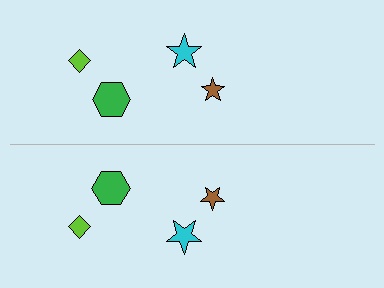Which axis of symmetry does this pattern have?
The pattern has a horizontal axis of symmetry running through the center of the image.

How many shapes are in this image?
There are 8 shapes in this image.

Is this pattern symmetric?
Yes, this pattern has bilateral (reflection) symmetry.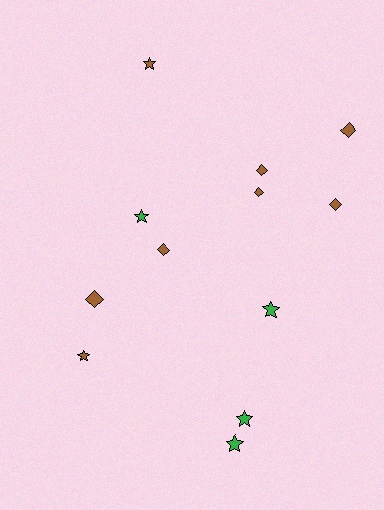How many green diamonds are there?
There are no green diamonds.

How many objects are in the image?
There are 12 objects.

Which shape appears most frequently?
Diamond, with 6 objects.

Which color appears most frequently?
Brown, with 8 objects.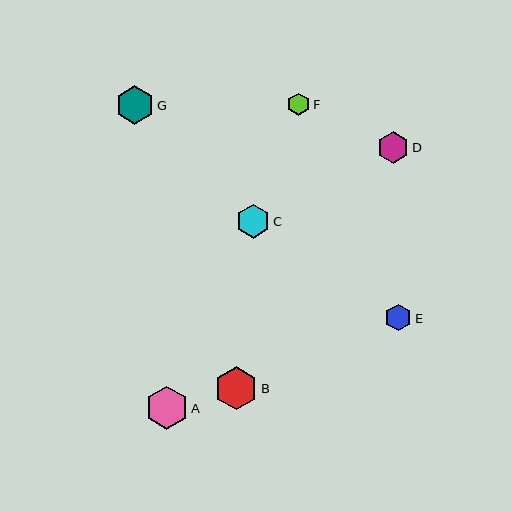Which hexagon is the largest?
Hexagon B is the largest with a size of approximately 43 pixels.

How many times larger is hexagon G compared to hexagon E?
Hexagon G is approximately 1.4 times the size of hexagon E.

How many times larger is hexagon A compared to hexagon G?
Hexagon A is approximately 1.1 times the size of hexagon G.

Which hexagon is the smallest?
Hexagon F is the smallest with a size of approximately 22 pixels.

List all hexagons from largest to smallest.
From largest to smallest: B, A, G, C, D, E, F.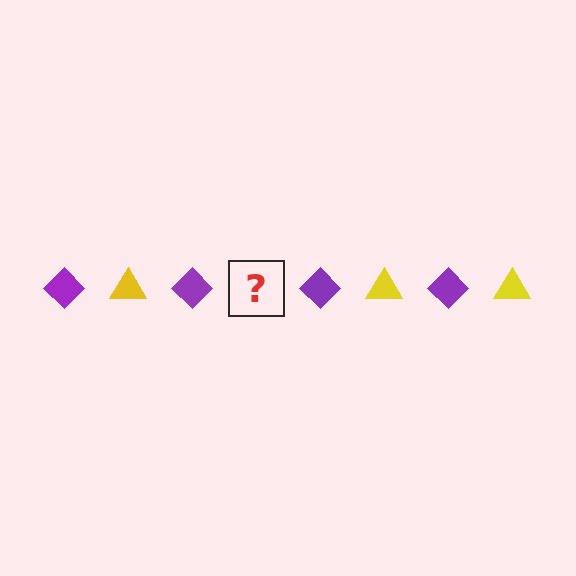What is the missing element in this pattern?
The missing element is a yellow triangle.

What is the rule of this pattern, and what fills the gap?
The rule is that the pattern alternates between purple diamond and yellow triangle. The gap should be filled with a yellow triangle.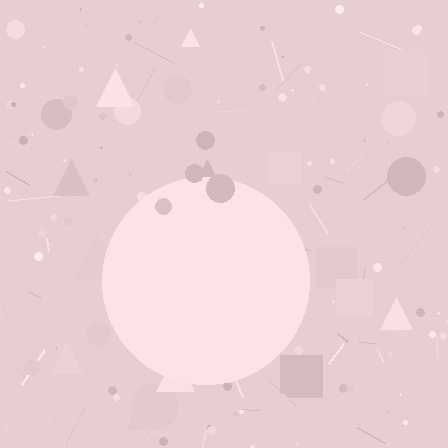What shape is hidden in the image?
A circle is hidden in the image.